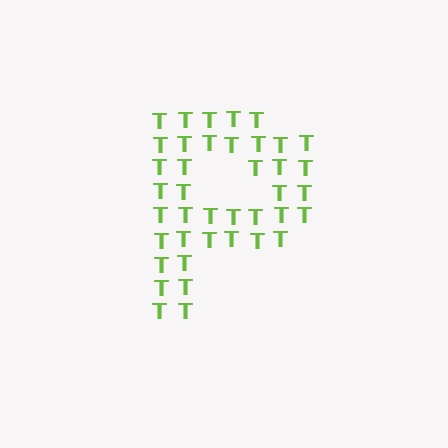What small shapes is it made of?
It is made of small letter T's.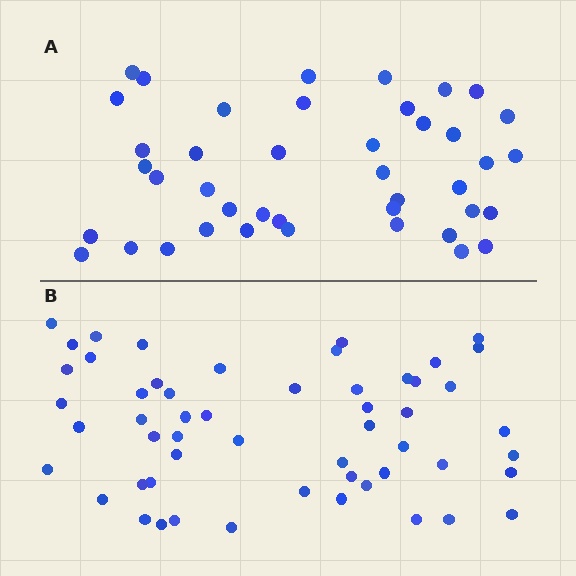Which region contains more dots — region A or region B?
Region B (the bottom region) has more dots.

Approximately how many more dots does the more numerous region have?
Region B has roughly 12 or so more dots than region A.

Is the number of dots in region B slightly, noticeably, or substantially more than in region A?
Region B has noticeably more, but not dramatically so. The ratio is roughly 1.3 to 1.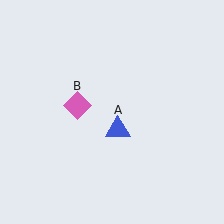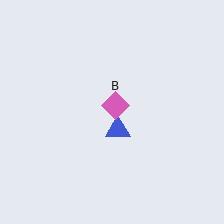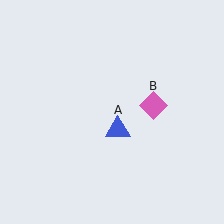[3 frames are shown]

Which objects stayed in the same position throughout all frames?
Blue triangle (object A) remained stationary.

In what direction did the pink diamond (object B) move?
The pink diamond (object B) moved right.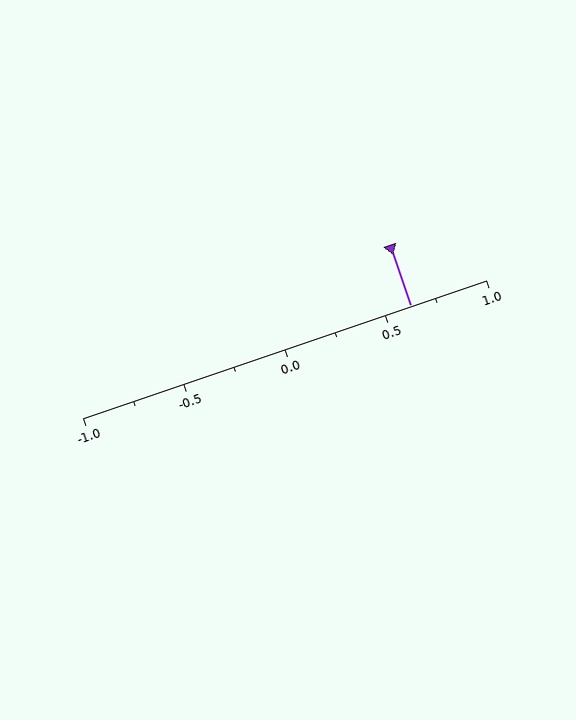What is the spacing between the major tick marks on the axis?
The major ticks are spaced 0.5 apart.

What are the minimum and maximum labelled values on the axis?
The axis runs from -1.0 to 1.0.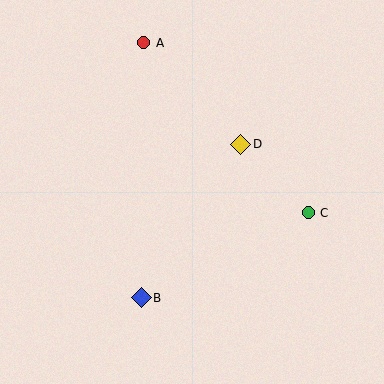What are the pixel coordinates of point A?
Point A is at (144, 42).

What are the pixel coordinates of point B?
Point B is at (141, 298).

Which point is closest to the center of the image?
Point D at (241, 144) is closest to the center.